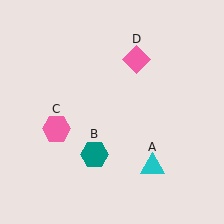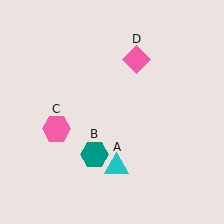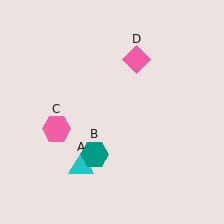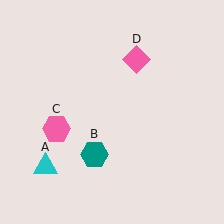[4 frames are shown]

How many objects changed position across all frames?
1 object changed position: cyan triangle (object A).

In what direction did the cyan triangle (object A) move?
The cyan triangle (object A) moved left.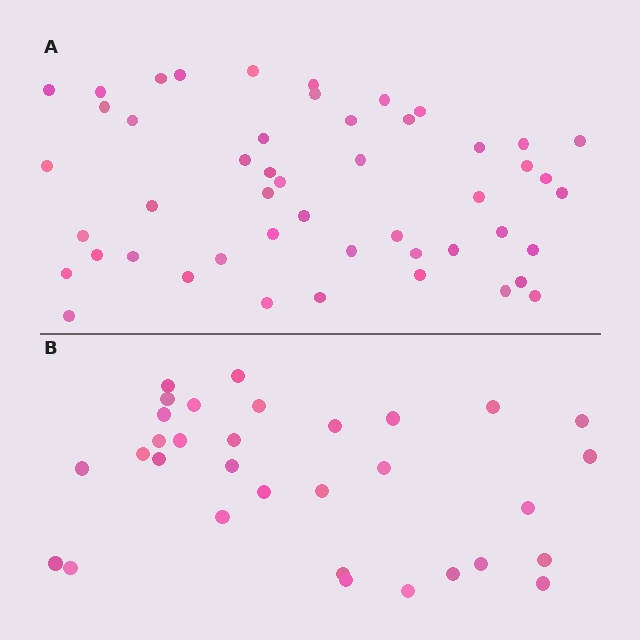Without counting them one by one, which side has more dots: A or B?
Region A (the top region) has more dots.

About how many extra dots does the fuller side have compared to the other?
Region A has approximately 15 more dots than region B.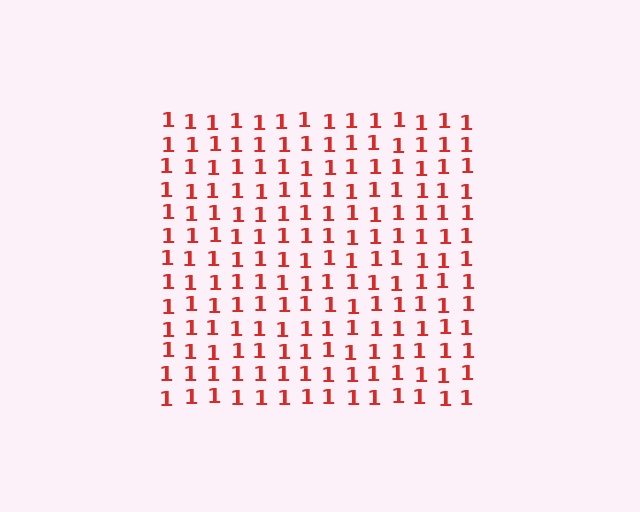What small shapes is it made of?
It is made of small digit 1's.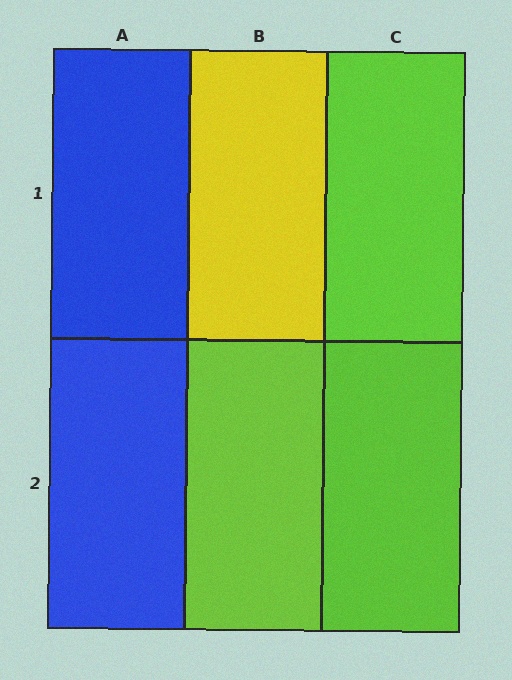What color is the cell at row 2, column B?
Lime.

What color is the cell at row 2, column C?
Lime.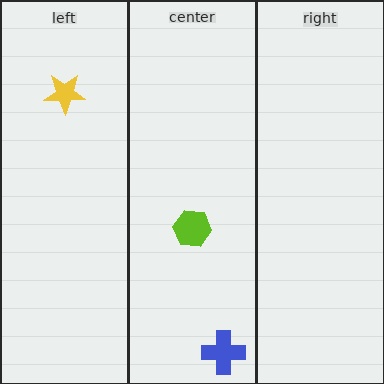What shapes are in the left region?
The yellow star.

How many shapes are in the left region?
1.